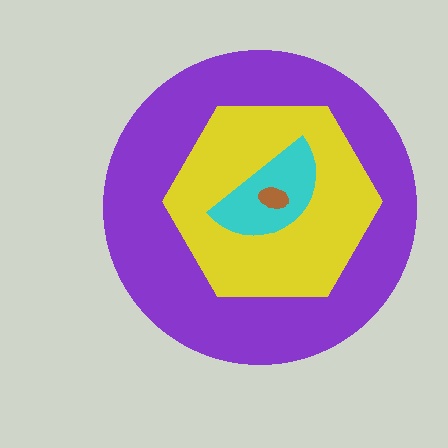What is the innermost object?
The brown ellipse.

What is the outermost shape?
The purple circle.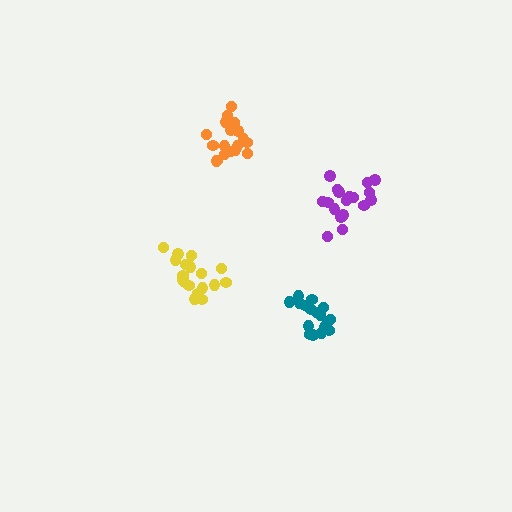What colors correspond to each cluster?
The clusters are colored: teal, yellow, orange, purple.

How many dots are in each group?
Group 1: 17 dots, Group 2: 18 dots, Group 3: 19 dots, Group 4: 18 dots (72 total).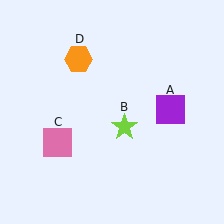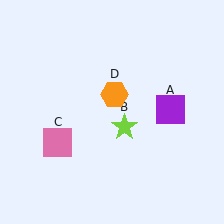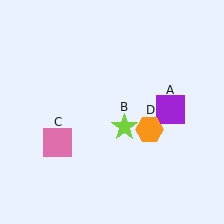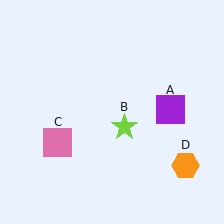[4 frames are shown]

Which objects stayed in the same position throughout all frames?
Purple square (object A) and lime star (object B) and pink square (object C) remained stationary.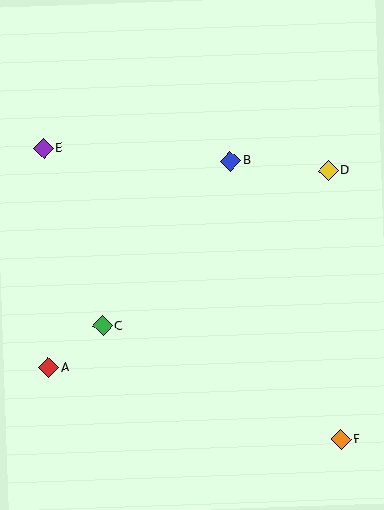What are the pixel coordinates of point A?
Point A is at (48, 368).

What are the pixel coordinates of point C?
Point C is at (103, 326).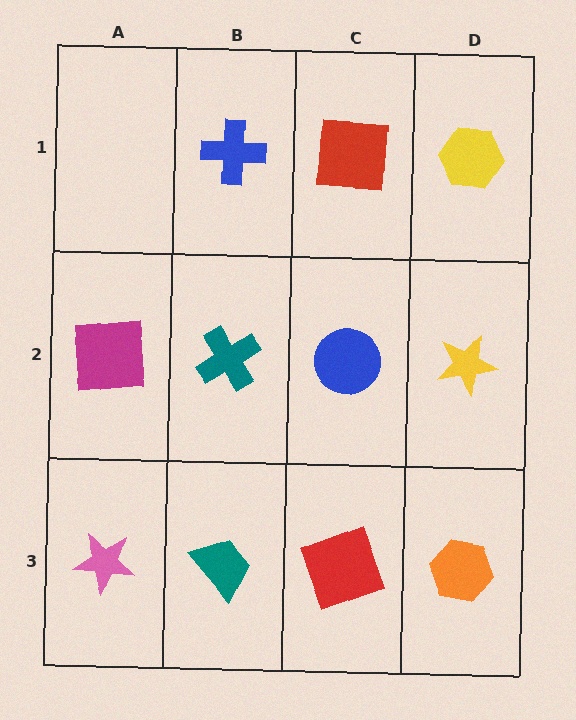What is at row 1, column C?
A red square.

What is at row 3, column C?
A red square.